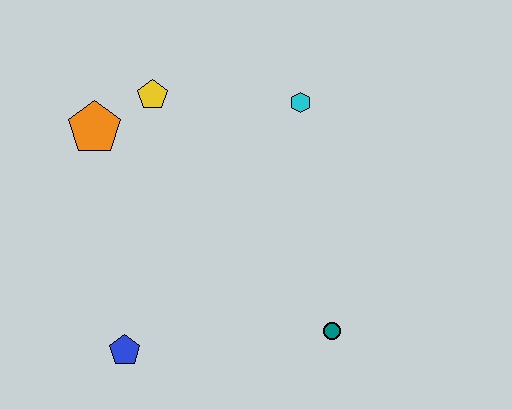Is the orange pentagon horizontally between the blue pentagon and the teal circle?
No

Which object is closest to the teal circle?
The blue pentagon is closest to the teal circle.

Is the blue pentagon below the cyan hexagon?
Yes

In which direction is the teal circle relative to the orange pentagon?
The teal circle is to the right of the orange pentagon.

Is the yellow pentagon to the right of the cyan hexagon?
No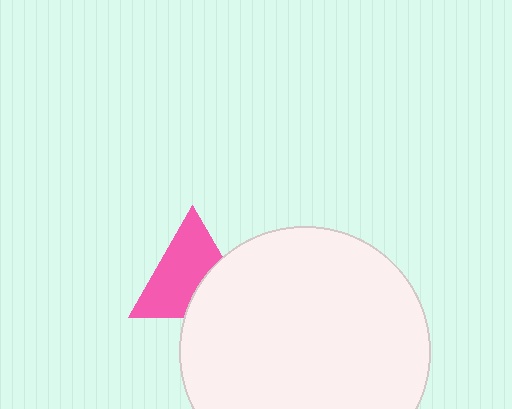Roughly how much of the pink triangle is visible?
Most of it is visible (roughly 66%).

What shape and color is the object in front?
The object in front is a white circle.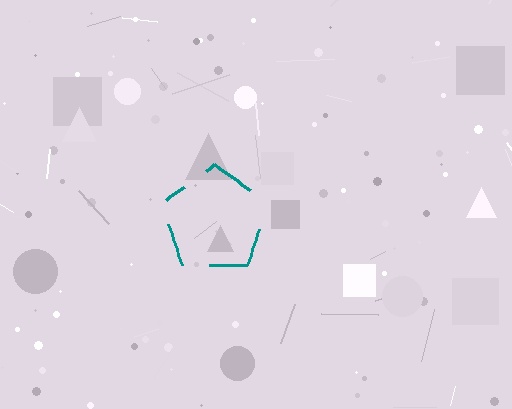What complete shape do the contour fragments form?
The contour fragments form a pentagon.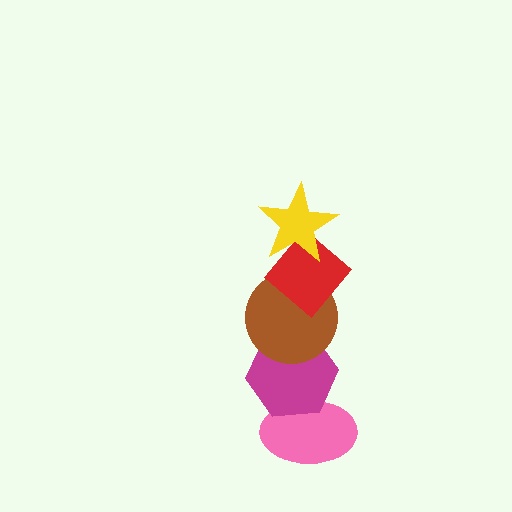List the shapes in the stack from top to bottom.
From top to bottom: the yellow star, the red diamond, the brown circle, the magenta hexagon, the pink ellipse.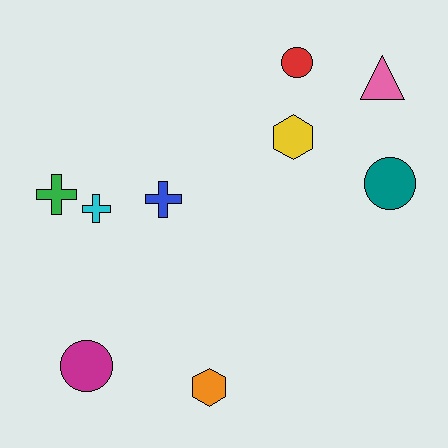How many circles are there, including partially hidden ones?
There are 3 circles.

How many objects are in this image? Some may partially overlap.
There are 9 objects.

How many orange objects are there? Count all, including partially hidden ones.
There is 1 orange object.